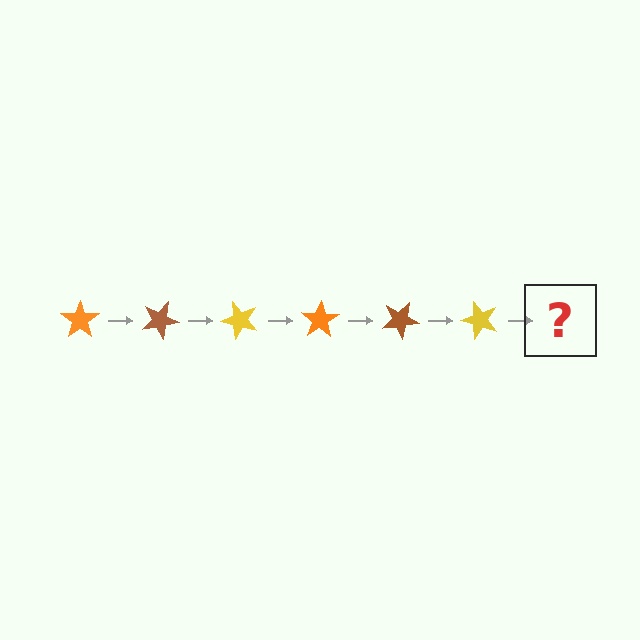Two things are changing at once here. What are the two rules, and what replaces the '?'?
The two rules are that it rotates 25 degrees each step and the color cycles through orange, brown, and yellow. The '?' should be an orange star, rotated 150 degrees from the start.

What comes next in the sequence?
The next element should be an orange star, rotated 150 degrees from the start.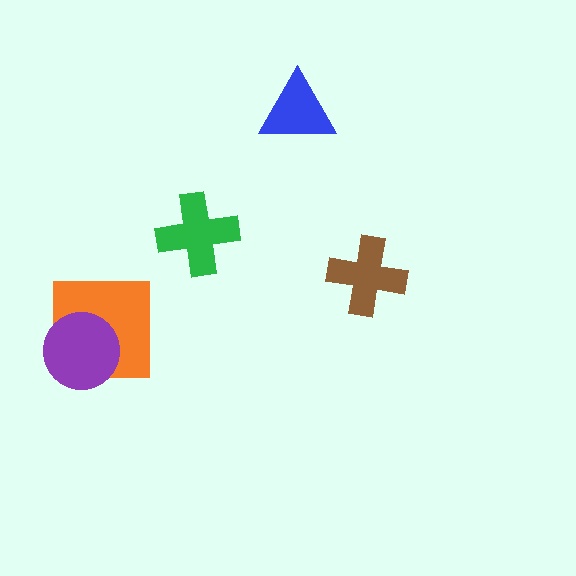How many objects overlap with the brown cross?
0 objects overlap with the brown cross.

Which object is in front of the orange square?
The purple circle is in front of the orange square.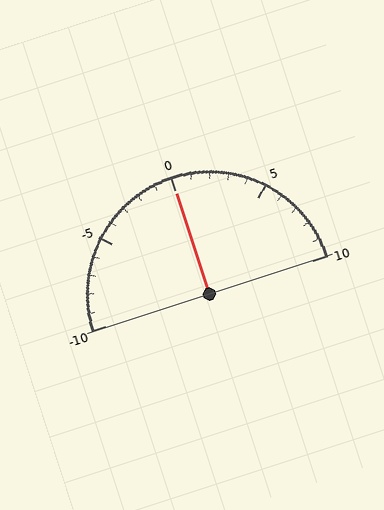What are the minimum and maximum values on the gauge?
The gauge ranges from -10 to 10.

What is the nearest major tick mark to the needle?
The nearest major tick mark is 0.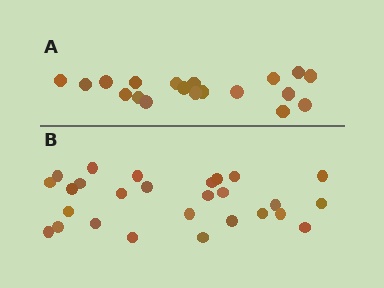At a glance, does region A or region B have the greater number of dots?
Region B (the bottom region) has more dots.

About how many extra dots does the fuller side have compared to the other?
Region B has roughly 8 or so more dots than region A.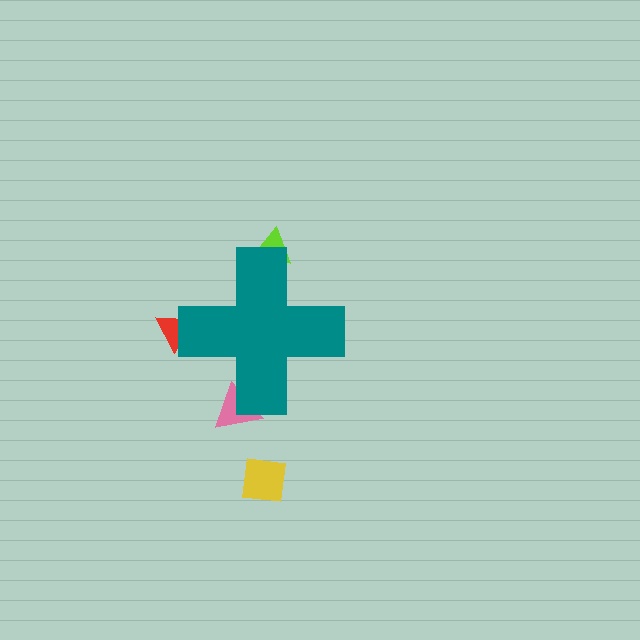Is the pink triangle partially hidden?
Yes, the pink triangle is partially hidden behind the teal cross.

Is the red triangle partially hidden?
Yes, the red triangle is partially hidden behind the teal cross.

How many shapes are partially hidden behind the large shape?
3 shapes are partially hidden.